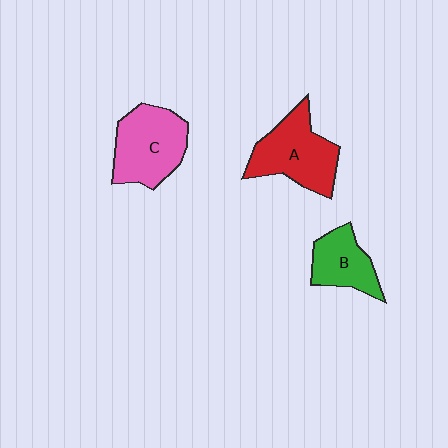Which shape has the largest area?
Shape A (red).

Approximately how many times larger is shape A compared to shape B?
Approximately 1.5 times.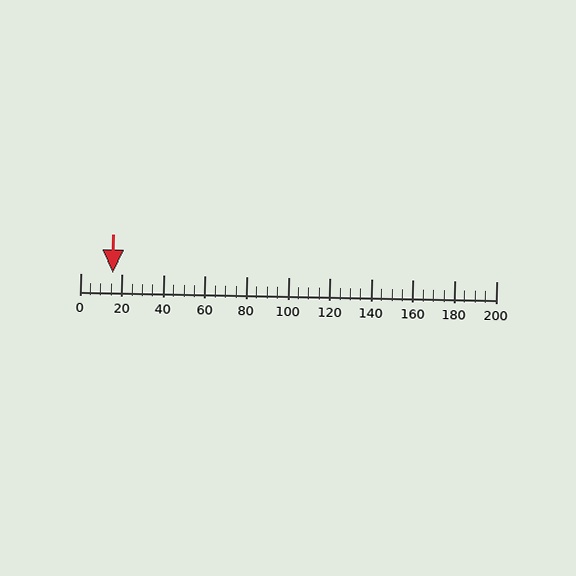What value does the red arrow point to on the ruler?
The red arrow points to approximately 16.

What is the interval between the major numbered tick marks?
The major tick marks are spaced 20 units apart.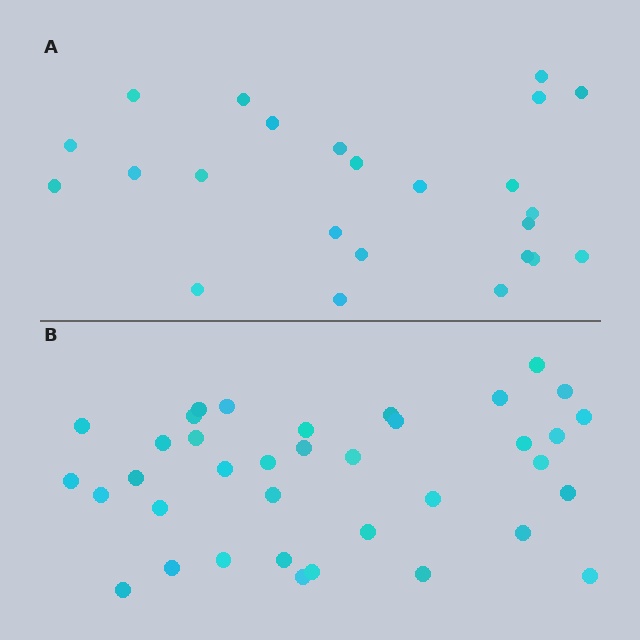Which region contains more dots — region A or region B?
Region B (the bottom region) has more dots.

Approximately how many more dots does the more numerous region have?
Region B has approximately 15 more dots than region A.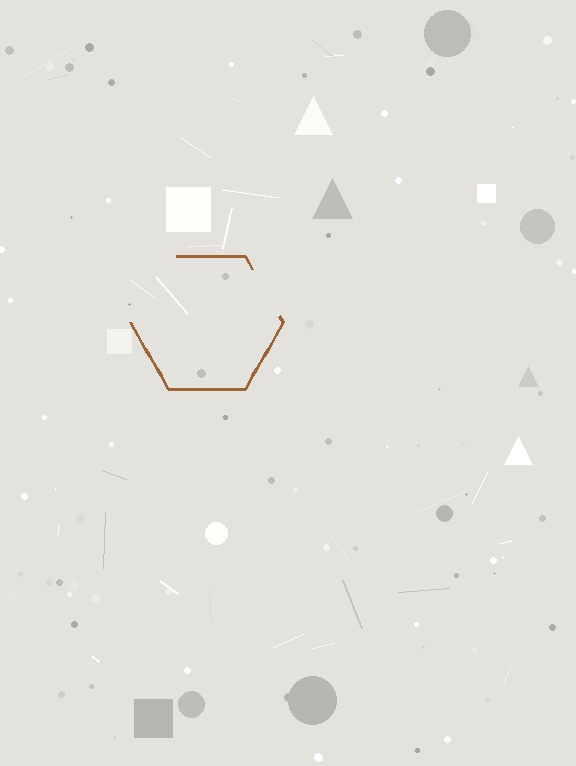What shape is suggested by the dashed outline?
The dashed outline suggests a hexagon.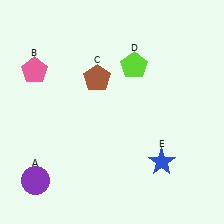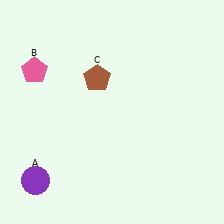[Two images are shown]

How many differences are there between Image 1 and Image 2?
There are 2 differences between the two images.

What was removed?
The lime pentagon (D), the blue star (E) were removed in Image 2.